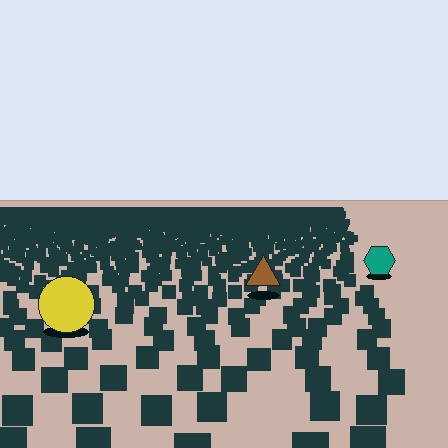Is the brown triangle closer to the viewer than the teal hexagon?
Yes. The brown triangle is closer — you can tell from the texture gradient: the ground texture is coarser near it.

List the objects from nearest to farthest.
From nearest to farthest: the yellow circle, the brown triangle, the teal hexagon.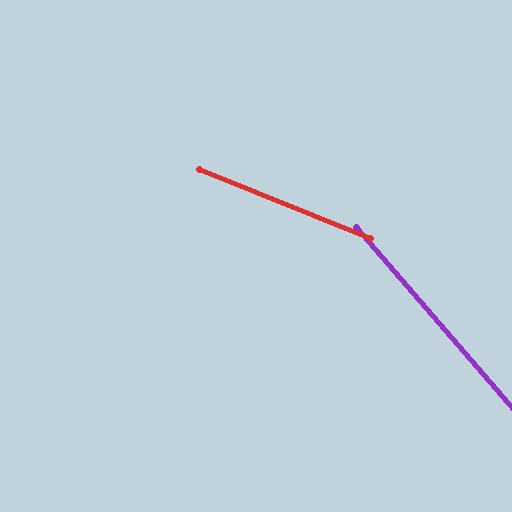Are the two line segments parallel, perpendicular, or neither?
Neither parallel nor perpendicular — they differ by about 27°.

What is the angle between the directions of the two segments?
Approximately 27 degrees.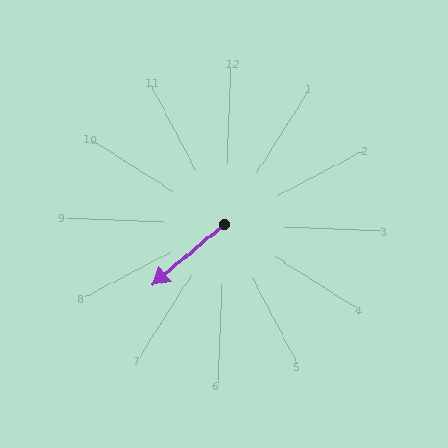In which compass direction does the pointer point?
Southwest.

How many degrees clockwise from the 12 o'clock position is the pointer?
Approximately 227 degrees.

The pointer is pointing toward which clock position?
Roughly 8 o'clock.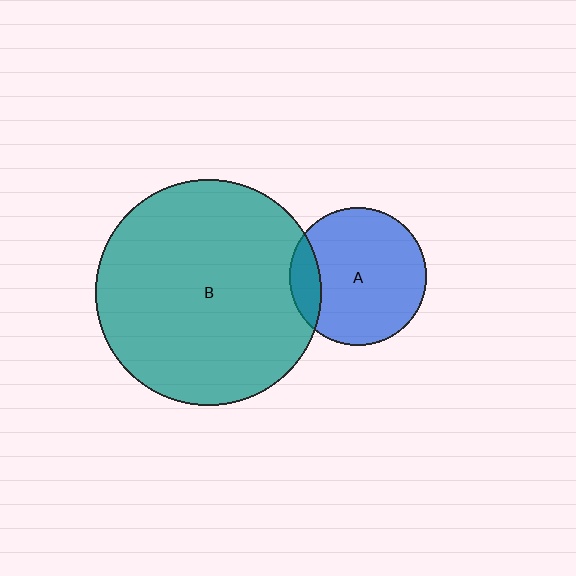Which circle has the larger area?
Circle B (teal).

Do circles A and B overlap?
Yes.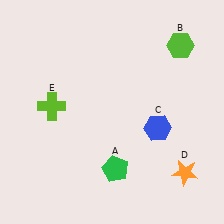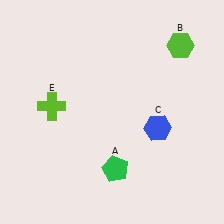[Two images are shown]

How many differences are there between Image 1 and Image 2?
There is 1 difference between the two images.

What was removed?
The orange star (D) was removed in Image 2.